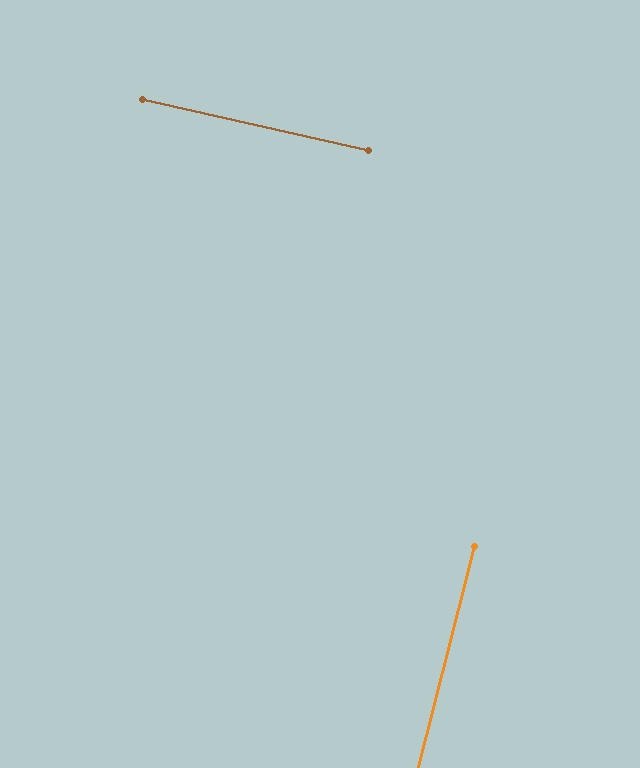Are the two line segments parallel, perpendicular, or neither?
Perpendicular — they meet at approximately 89°.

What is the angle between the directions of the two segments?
Approximately 89 degrees.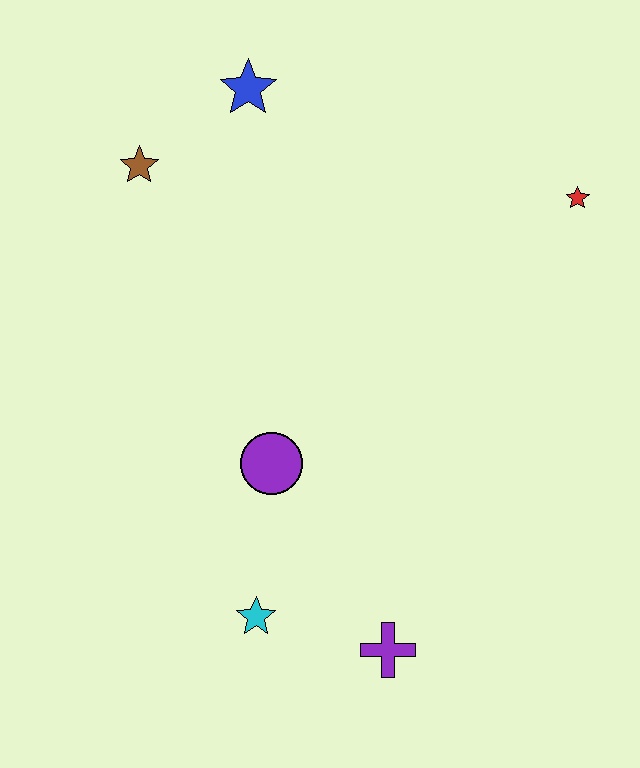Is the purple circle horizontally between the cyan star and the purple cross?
Yes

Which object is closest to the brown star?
The blue star is closest to the brown star.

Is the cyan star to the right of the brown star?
Yes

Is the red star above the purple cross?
Yes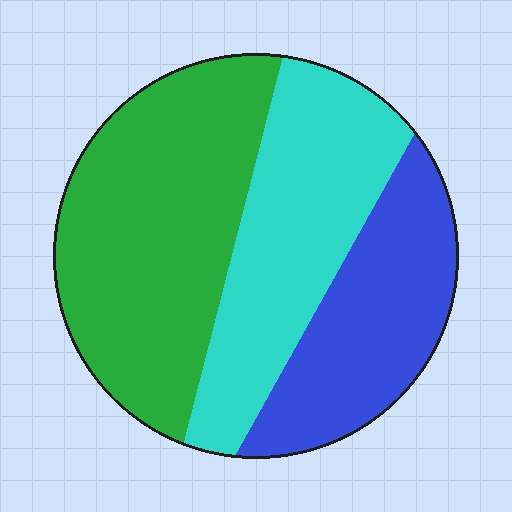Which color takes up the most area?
Green, at roughly 45%.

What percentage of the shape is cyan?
Cyan covers roughly 30% of the shape.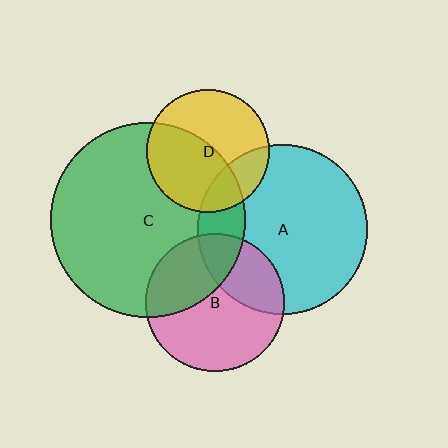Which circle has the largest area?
Circle C (green).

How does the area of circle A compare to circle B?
Approximately 1.5 times.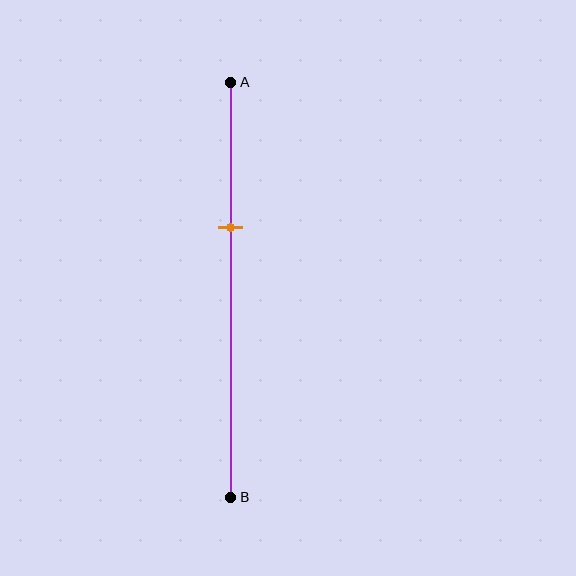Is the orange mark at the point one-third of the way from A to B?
Yes, the mark is approximately at the one-third point.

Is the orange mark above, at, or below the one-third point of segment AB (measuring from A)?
The orange mark is approximately at the one-third point of segment AB.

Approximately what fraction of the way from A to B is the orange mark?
The orange mark is approximately 35% of the way from A to B.